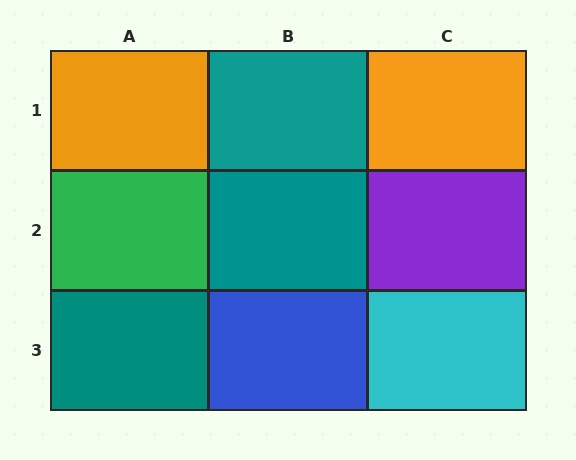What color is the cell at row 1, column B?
Teal.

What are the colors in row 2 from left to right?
Green, teal, purple.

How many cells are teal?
3 cells are teal.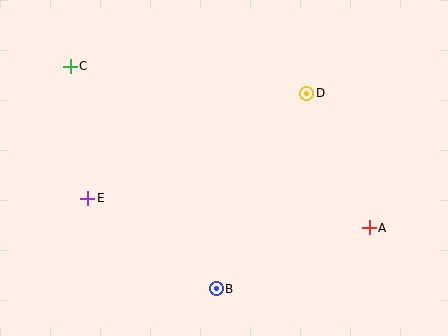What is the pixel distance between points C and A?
The distance between C and A is 340 pixels.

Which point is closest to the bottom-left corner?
Point E is closest to the bottom-left corner.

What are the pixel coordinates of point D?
Point D is at (307, 93).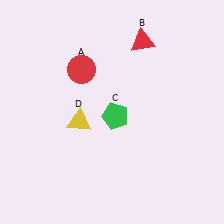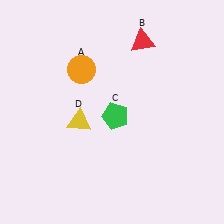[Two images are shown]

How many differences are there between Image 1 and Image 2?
There is 1 difference between the two images.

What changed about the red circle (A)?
In Image 1, A is red. In Image 2, it changed to orange.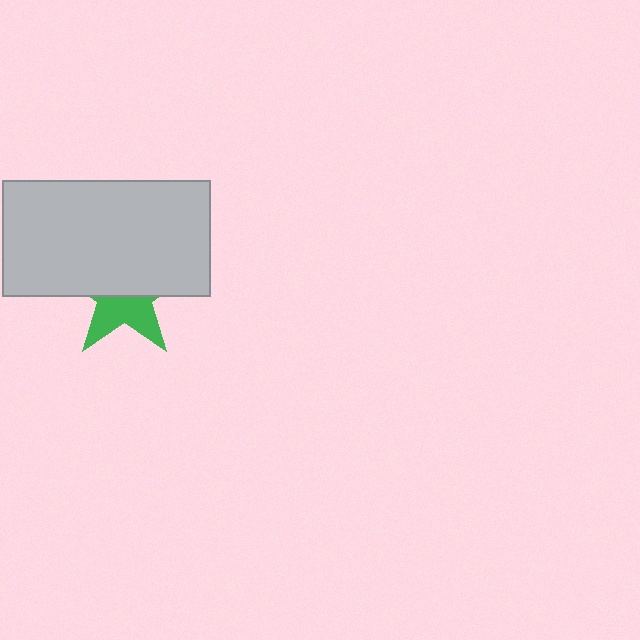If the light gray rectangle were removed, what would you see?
You would see the complete green star.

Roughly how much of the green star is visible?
A small part of it is visible (roughly 42%).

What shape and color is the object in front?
The object in front is a light gray rectangle.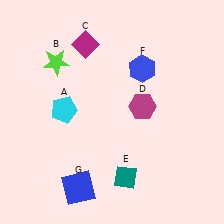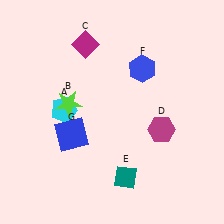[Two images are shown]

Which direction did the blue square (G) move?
The blue square (G) moved up.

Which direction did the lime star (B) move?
The lime star (B) moved down.